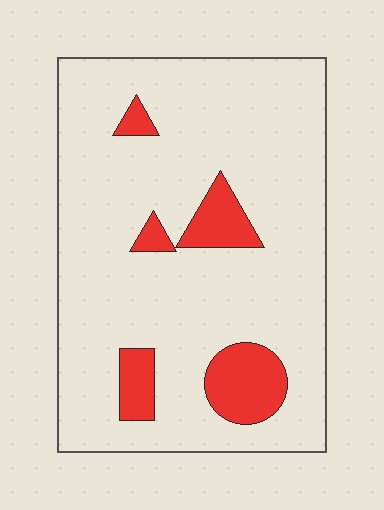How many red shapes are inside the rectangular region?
5.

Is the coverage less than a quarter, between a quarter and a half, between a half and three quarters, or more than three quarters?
Less than a quarter.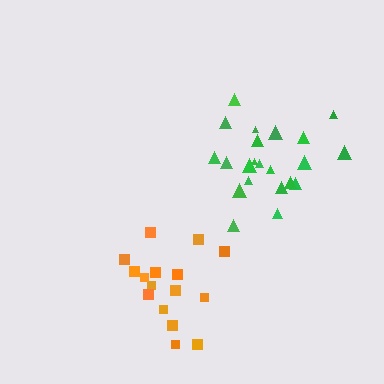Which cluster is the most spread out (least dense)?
Orange.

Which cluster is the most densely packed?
Green.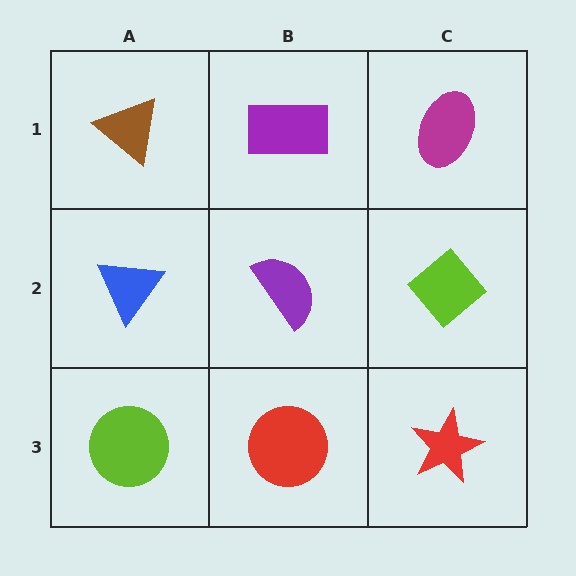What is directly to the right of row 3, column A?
A red circle.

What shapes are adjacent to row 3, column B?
A purple semicircle (row 2, column B), a lime circle (row 3, column A), a red star (row 3, column C).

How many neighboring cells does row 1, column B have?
3.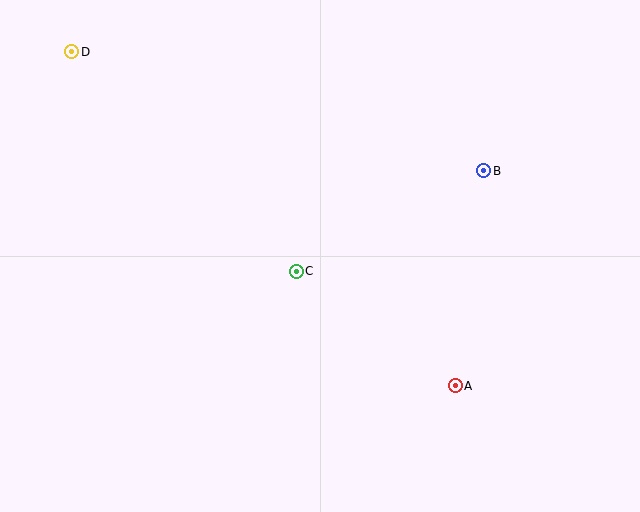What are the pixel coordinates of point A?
Point A is at (455, 386).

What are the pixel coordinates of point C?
Point C is at (296, 271).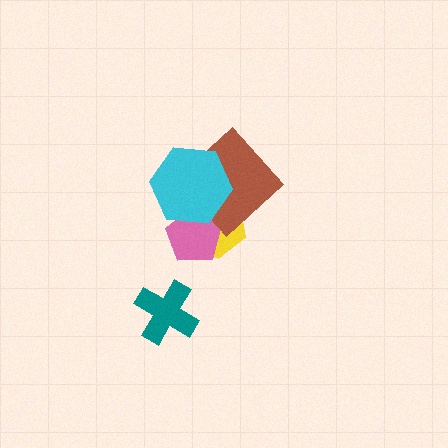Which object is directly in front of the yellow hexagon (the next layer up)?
The pink pentagon is directly in front of the yellow hexagon.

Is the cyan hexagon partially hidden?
No, no other shape covers it.